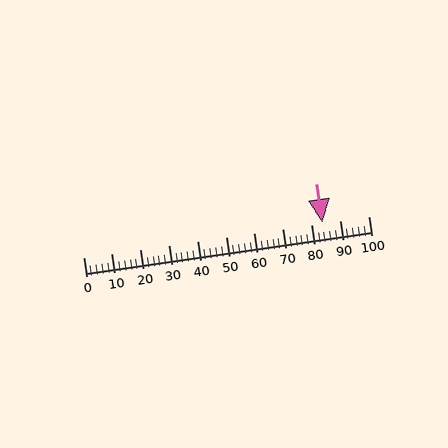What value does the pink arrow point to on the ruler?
The pink arrow points to approximately 84.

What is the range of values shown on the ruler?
The ruler shows values from 0 to 100.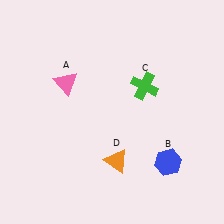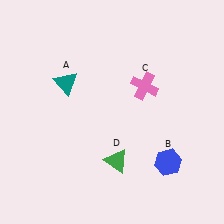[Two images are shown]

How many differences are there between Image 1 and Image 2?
There are 3 differences between the two images.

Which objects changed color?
A changed from pink to teal. C changed from green to pink. D changed from orange to green.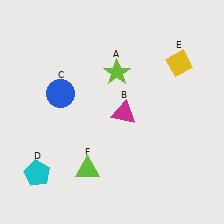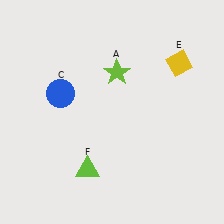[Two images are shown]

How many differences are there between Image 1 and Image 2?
There are 2 differences between the two images.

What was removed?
The magenta triangle (B), the cyan pentagon (D) were removed in Image 2.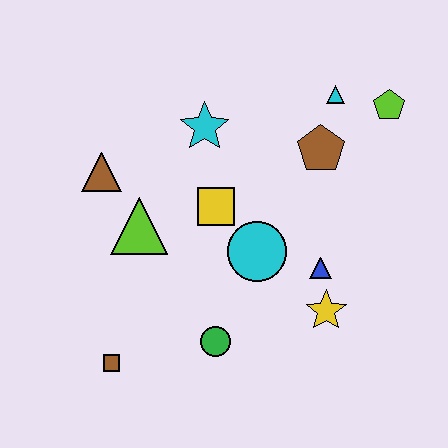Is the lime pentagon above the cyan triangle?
No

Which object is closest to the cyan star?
The yellow square is closest to the cyan star.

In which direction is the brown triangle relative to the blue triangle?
The brown triangle is to the left of the blue triangle.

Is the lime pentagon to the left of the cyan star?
No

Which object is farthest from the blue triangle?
The brown triangle is farthest from the blue triangle.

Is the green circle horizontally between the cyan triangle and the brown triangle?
Yes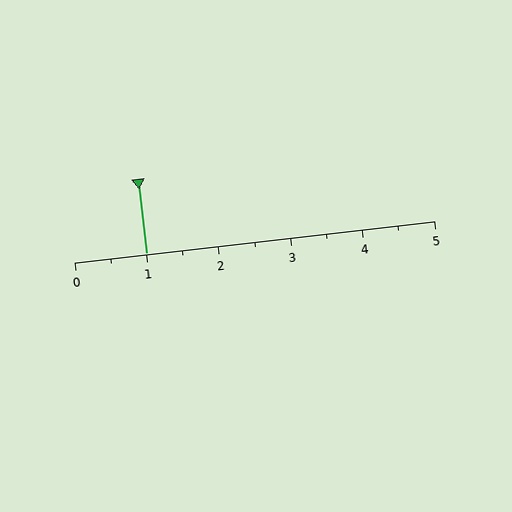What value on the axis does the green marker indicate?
The marker indicates approximately 1.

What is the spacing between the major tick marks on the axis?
The major ticks are spaced 1 apart.